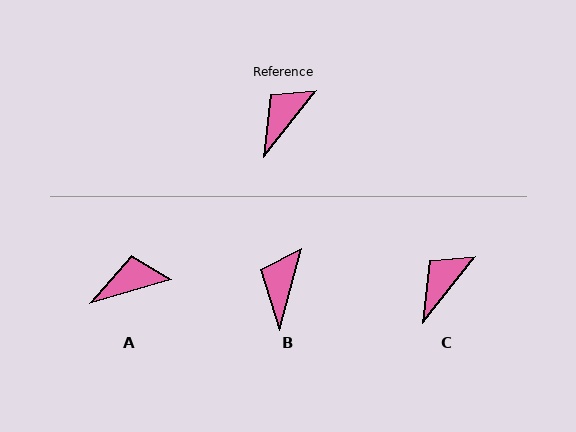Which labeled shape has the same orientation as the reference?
C.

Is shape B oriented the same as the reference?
No, it is off by about 23 degrees.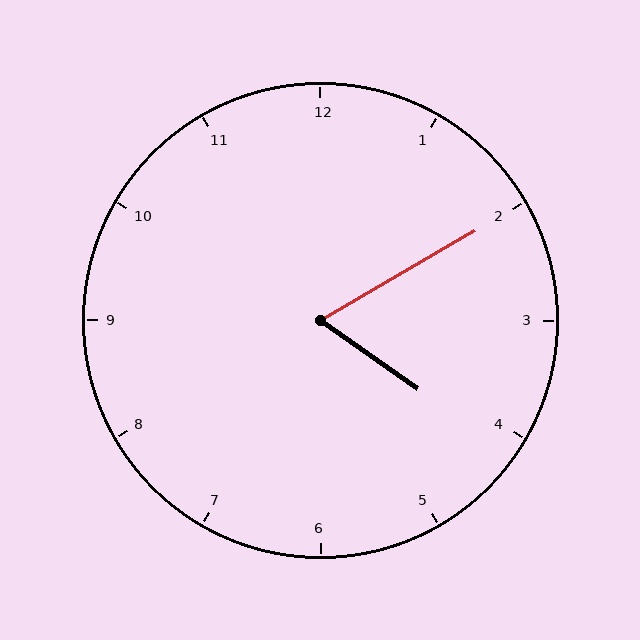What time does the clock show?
4:10.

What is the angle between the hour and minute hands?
Approximately 65 degrees.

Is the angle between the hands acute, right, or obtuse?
It is acute.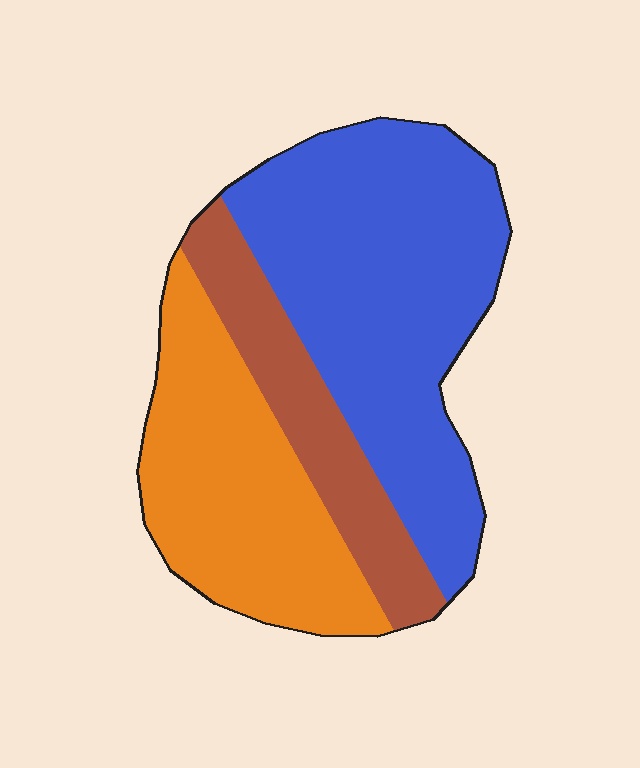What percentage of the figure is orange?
Orange covers about 30% of the figure.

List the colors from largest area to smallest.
From largest to smallest: blue, orange, brown.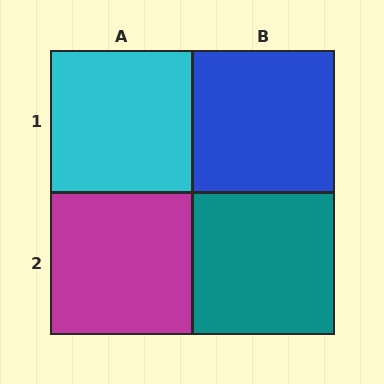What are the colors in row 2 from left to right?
Magenta, teal.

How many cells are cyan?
1 cell is cyan.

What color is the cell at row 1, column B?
Blue.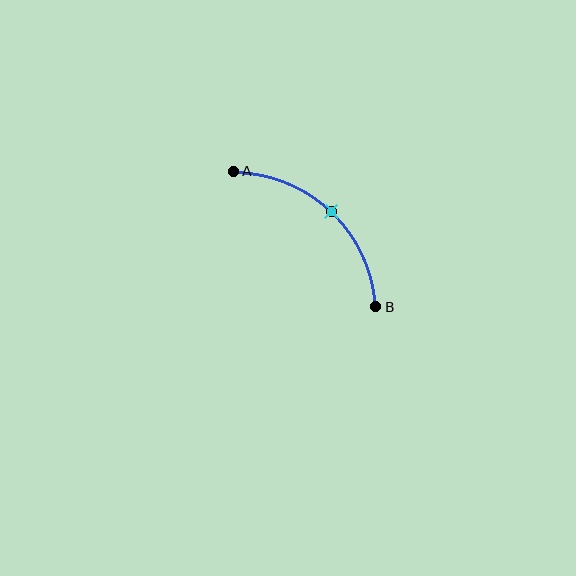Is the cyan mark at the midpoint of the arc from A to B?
Yes. The cyan mark lies on the arc at equal arc-length from both A and B — it is the arc midpoint.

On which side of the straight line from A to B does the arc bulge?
The arc bulges above and to the right of the straight line connecting A and B.